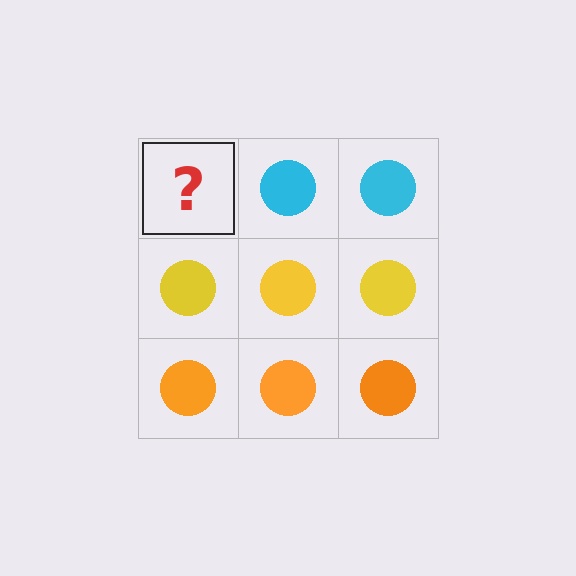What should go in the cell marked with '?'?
The missing cell should contain a cyan circle.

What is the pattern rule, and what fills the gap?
The rule is that each row has a consistent color. The gap should be filled with a cyan circle.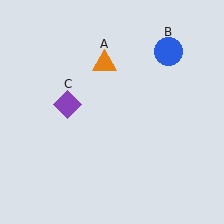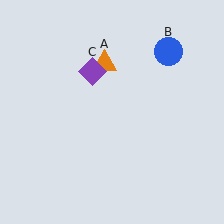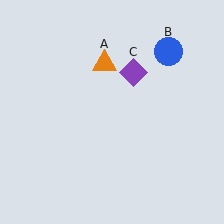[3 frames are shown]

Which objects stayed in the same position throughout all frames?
Orange triangle (object A) and blue circle (object B) remained stationary.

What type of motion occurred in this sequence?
The purple diamond (object C) rotated clockwise around the center of the scene.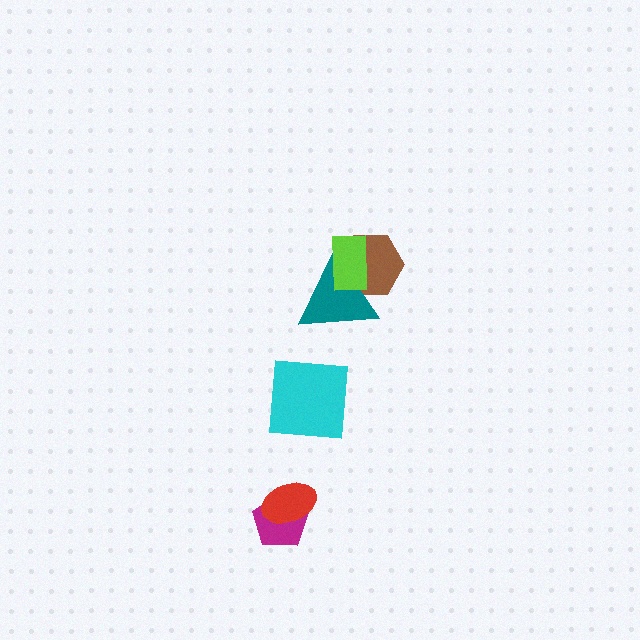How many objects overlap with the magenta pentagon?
1 object overlaps with the magenta pentagon.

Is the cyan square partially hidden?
No, no other shape covers it.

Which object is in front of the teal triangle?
The lime rectangle is in front of the teal triangle.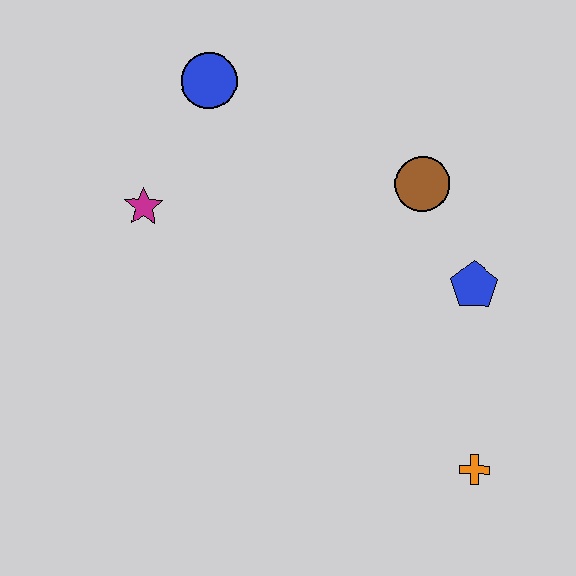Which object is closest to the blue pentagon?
The brown circle is closest to the blue pentagon.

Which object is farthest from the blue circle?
The orange cross is farthest from the blue circle.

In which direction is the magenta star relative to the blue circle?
The magenta star is below the blue circle.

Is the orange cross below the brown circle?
Yes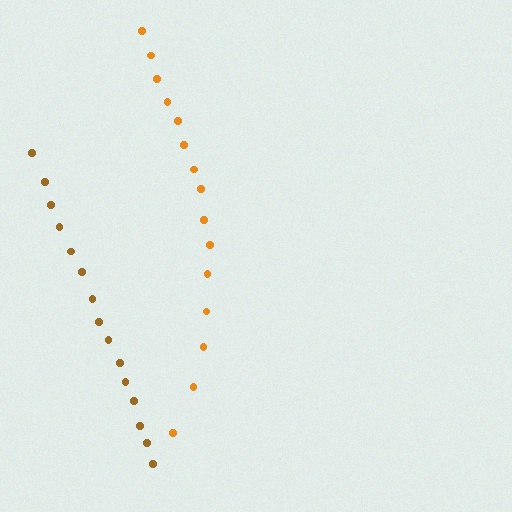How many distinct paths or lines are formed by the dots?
There are 2 distinct paths.